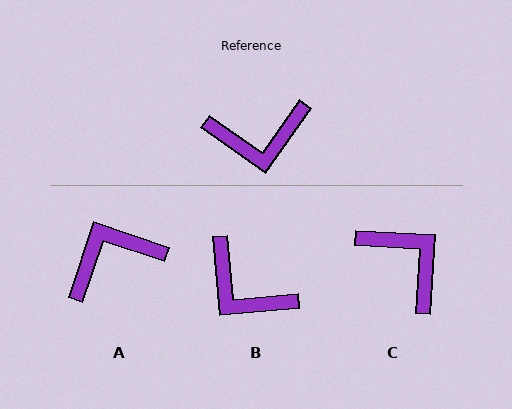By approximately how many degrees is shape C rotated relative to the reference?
Approximately 122 degrees counter-clockwise.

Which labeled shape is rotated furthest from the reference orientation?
A, about 164 degrees away.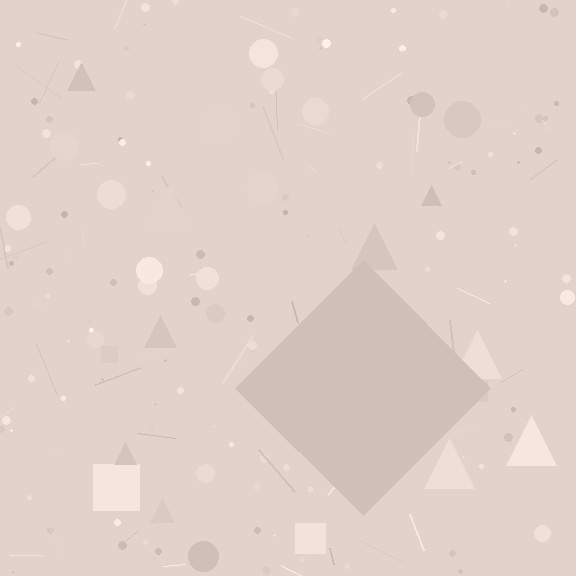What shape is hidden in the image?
A diamond is hidden in the image.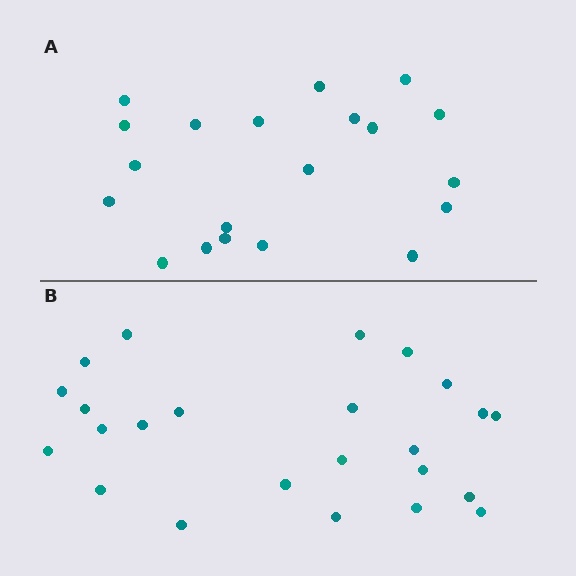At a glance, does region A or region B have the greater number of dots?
Region B (the bottom region) has more dots.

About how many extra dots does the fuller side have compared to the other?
Region B has about 4 more dots than region A.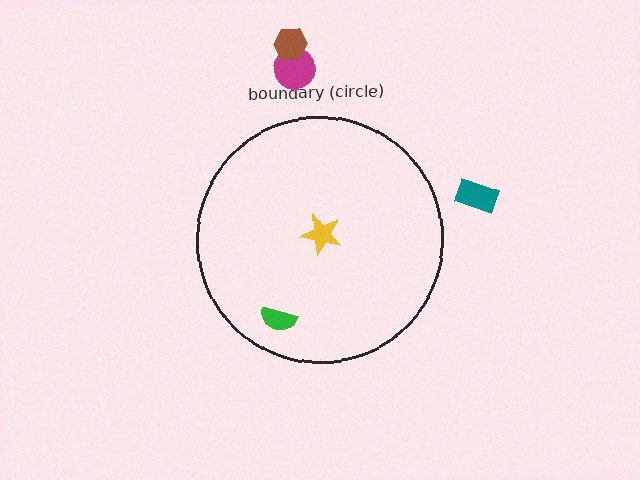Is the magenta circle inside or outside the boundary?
Outside.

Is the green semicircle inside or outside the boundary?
Inside.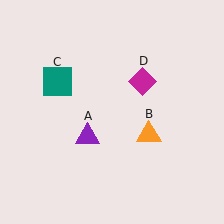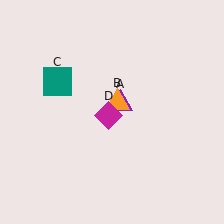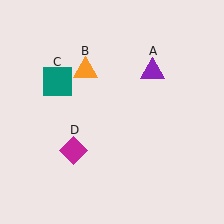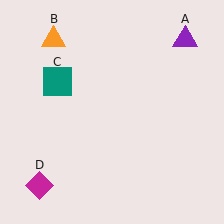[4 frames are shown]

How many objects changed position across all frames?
3 objects changed position: purple triangle (object A), orange triangle (object B), magenta diamond (object D).